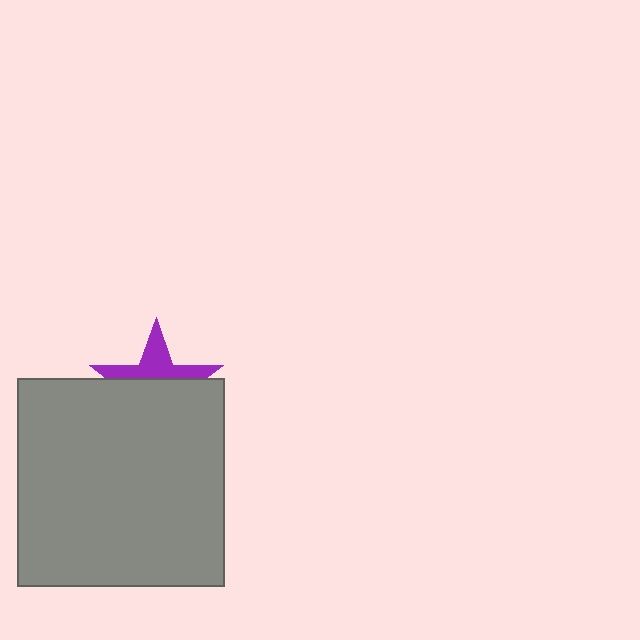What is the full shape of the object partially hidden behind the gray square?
The partially hidden object is a purple star.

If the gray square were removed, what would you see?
You would see the complete purple star.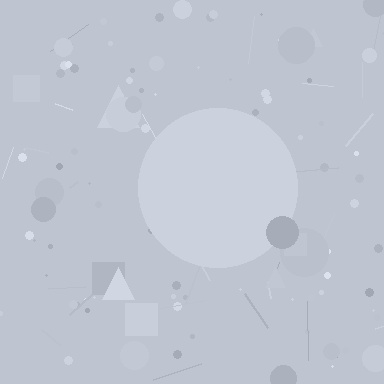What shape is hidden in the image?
A circle is hidden in the image.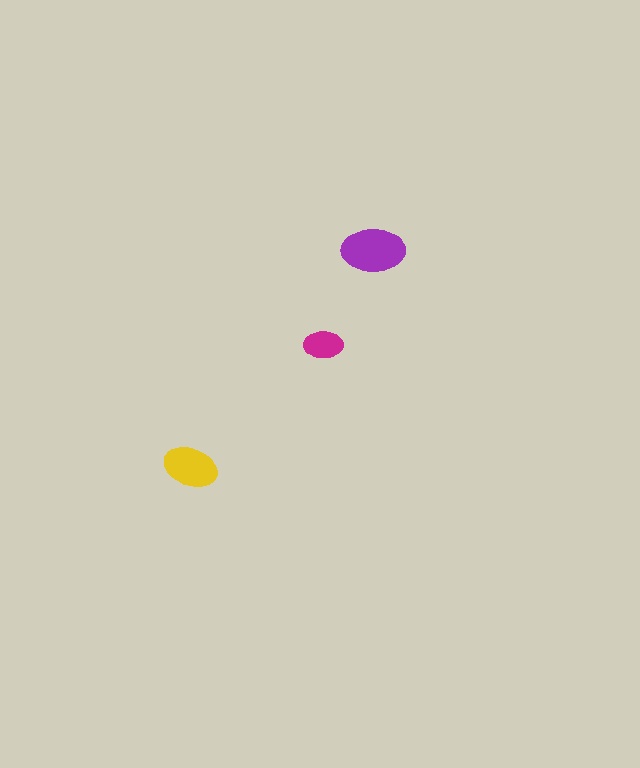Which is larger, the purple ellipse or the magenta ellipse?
The purple one.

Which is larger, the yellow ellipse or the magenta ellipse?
The yellow one.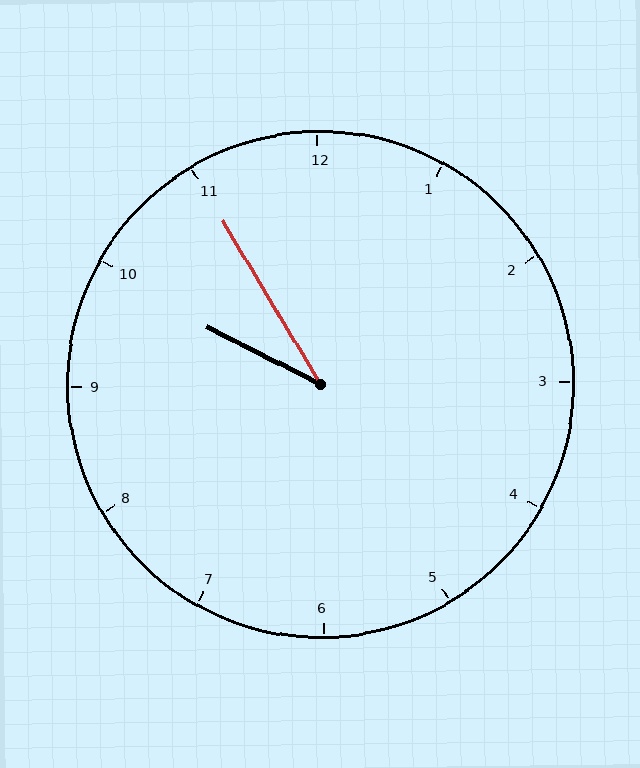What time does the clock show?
9:55.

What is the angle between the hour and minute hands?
Approximately 32 degrees.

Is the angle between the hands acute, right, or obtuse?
It is acute.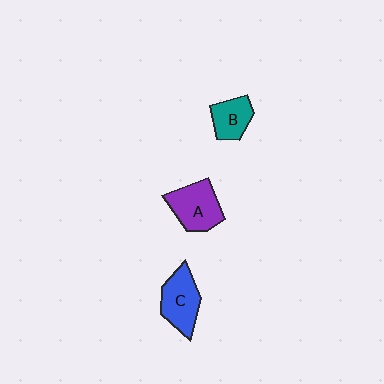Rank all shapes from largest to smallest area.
From largest to smallest: A (purple), C (blue), B (teal).